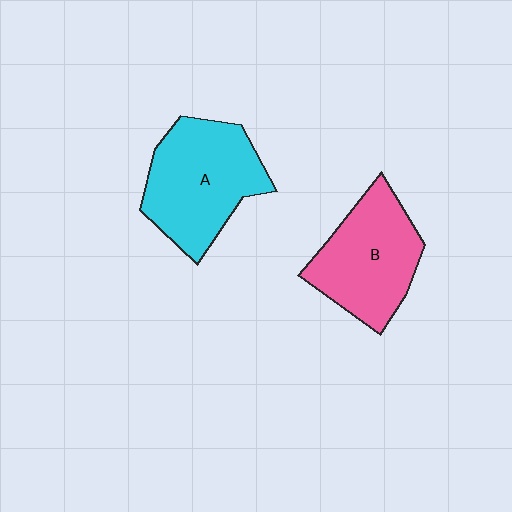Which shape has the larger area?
Shape A (cyan).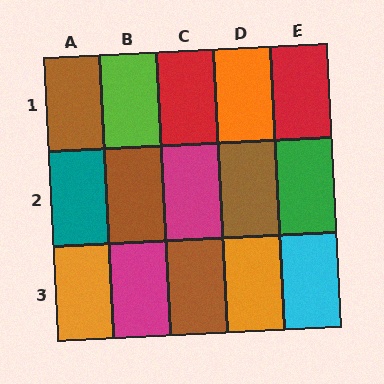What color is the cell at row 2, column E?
Green.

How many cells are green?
1 cell is green.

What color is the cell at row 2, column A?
Teal.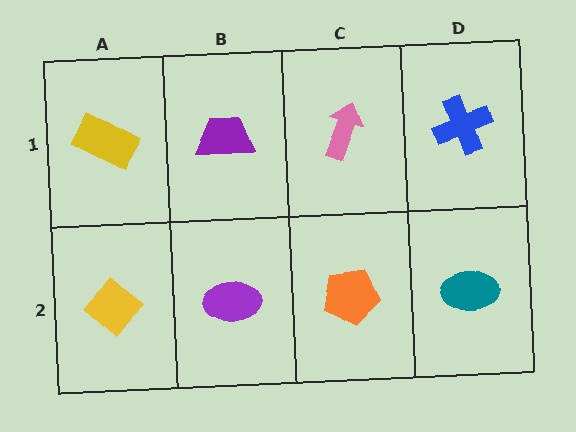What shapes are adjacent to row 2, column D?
A blue cross (row 1, column D), an orange pentagon (row 2, column C).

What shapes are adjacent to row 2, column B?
A purple trapezoid (row 1, column B), a yellow diamond (row 2, column A), an orange pentagon (row 2, column C).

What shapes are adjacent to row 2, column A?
A yellow rectangle (row 1, column A), a purple ellipse (row 2, column B).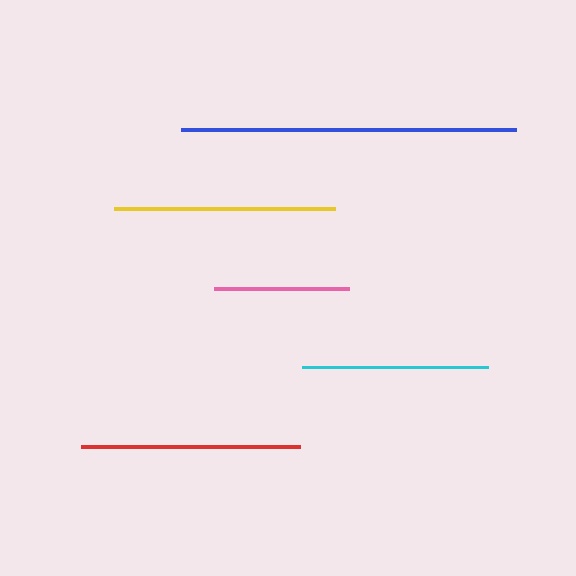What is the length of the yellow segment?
The yellow segment is approximately 221 pixels long.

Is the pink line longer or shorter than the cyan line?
The cyan line is longer than the pink line.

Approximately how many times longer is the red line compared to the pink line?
The red line is approximately 1.6 times the length of the pink line.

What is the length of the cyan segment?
The cyan segment is approximately 186 pixels long.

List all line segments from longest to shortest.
From longest to shortest: blue, yellow, red, cyan, pink.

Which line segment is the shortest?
The pink line is the shortest at approximately 135 pixels.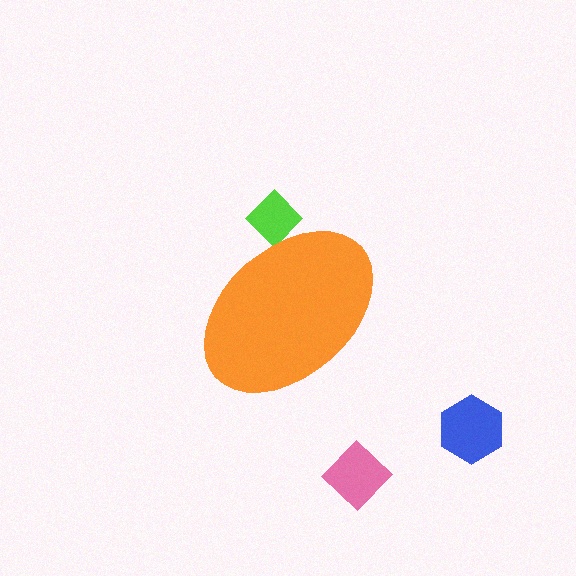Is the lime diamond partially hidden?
Yes, the lime diamond is partially hidden behind the orange ellipse.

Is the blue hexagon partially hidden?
No, the blue hexagon is fully visible.